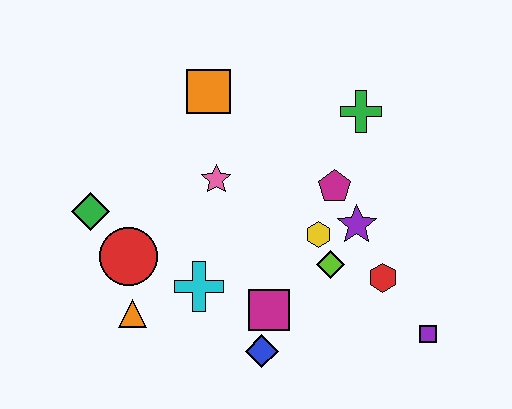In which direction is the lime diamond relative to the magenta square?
The lime diamond is to the right of the magenta square.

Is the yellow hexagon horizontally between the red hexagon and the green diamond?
Yes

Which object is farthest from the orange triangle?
The green cross is farthest from the orange triangle.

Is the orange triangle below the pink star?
Yes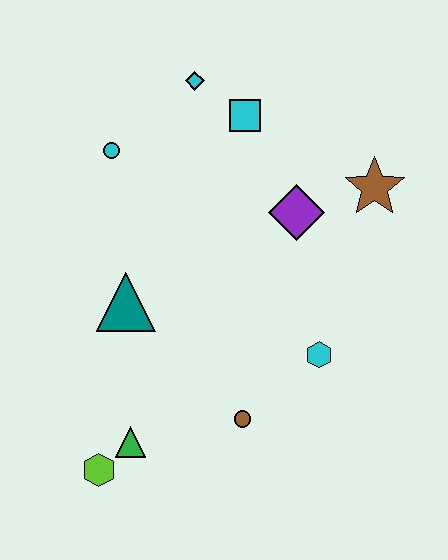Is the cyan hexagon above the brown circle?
Yes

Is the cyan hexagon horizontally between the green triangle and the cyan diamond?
No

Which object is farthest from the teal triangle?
The brown star is farthest from the teal triangle.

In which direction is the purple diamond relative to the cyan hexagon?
The purple diamond is above the cyan hexagon.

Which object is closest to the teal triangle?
The green triangle is closest to the teal triangle.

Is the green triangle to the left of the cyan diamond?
Yes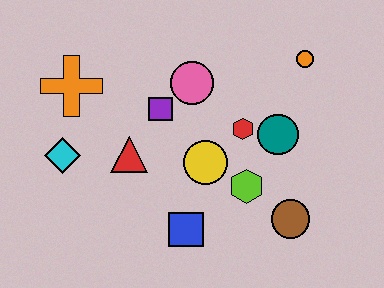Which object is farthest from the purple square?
The brown circle is farthest from the purple square.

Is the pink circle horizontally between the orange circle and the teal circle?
No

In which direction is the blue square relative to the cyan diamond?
The blue square is to the right of the cyan diamond.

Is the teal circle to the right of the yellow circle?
Yes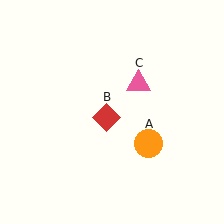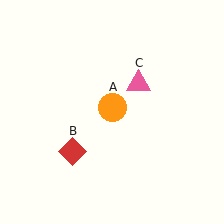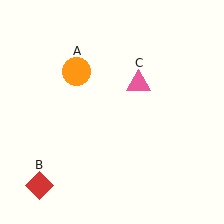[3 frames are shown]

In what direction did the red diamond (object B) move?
The red diamond (object B) moved down and to the left.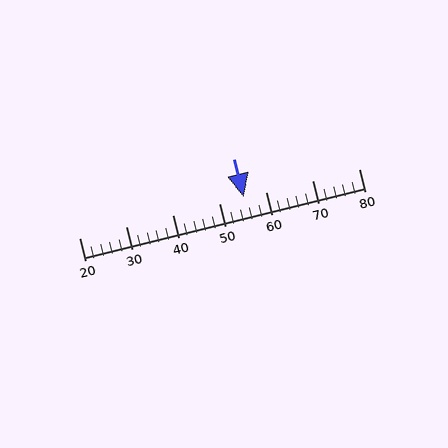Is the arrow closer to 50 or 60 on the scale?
The arrow is closer to 60.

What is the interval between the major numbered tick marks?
The major tick marks are spaced 10 units apart.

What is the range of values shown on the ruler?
The ruler shows values from 20 to 80.